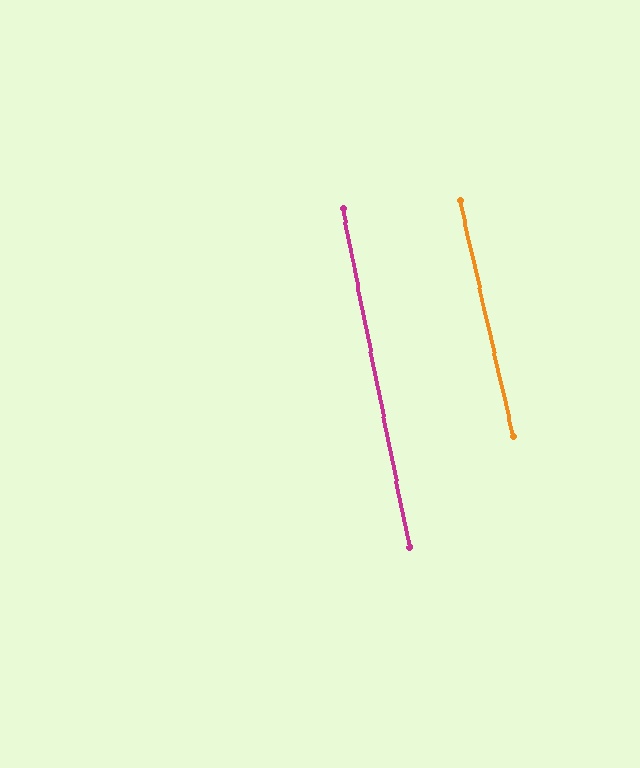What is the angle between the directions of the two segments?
Approximately 2 degrees.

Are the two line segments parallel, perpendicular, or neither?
Parallel — their directions differ by only 1.6°.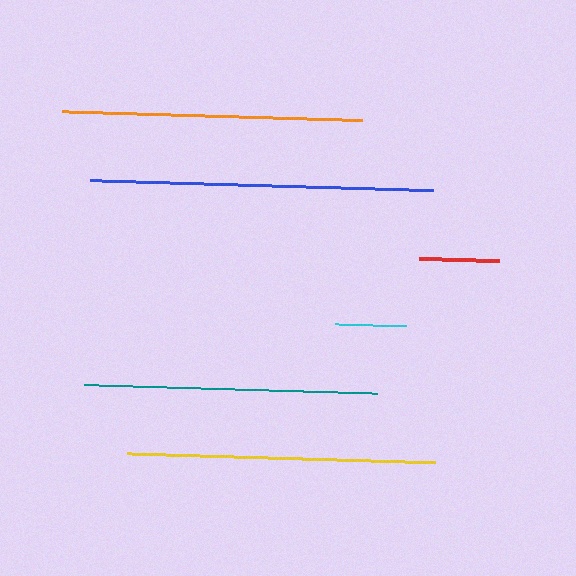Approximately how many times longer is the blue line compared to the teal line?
The blue line is approximately 1.2 times the length of the teal line.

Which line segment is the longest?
The blue line is the longest at approximately 343 pixels.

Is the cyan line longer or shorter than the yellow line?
The yellow line is longer than the cyan line.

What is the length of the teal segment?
The teal segment is approximately 293 pixels long.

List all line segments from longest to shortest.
From longest to shortest: blue, yellow, orange, teal, red, cyan.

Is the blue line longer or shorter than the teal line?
The blue line is longer than the teal line.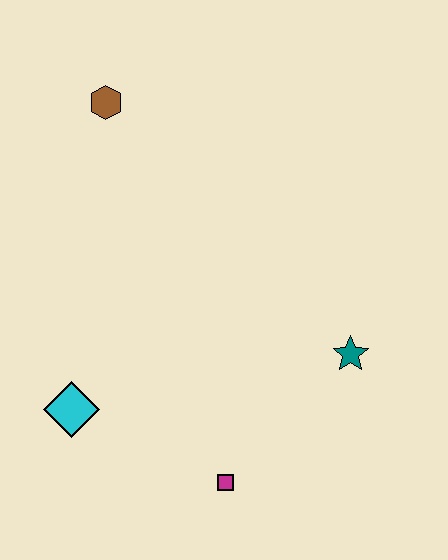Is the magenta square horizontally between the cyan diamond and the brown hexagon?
No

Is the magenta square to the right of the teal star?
No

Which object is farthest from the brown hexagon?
The magenta square is farthest from the brown hexagon.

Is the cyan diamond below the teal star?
Yes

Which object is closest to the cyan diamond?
The magenta square is closest to the cyan diamond.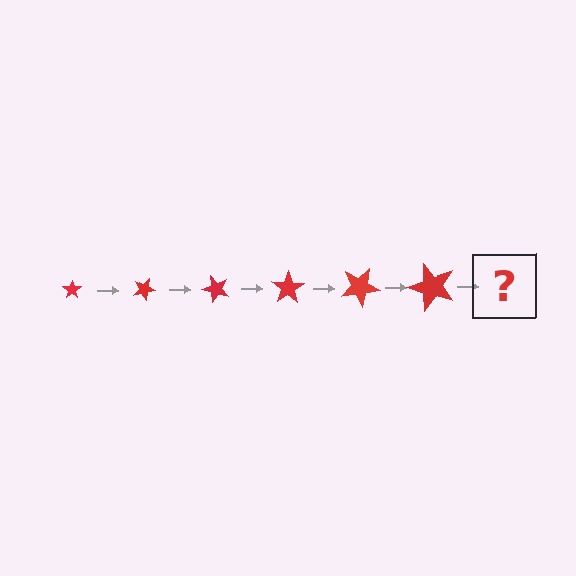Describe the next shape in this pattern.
It should be a star, larger than the previous one and rotated 150 degrees from the start.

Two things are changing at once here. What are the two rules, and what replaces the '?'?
The two rules are that the star grows larger each step and it rotates 25 degrees each step. The '?' should be a star, larger than the previous one and rotated 150 degrees from the start.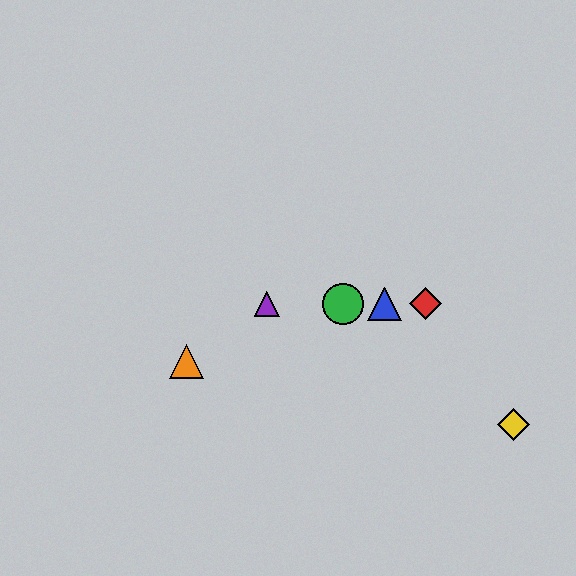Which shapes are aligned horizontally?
The red diamond, the blue triangle, the green circle, the purple triangle are aligned horizontally.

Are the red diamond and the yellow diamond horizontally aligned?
No, the red diamond is at y≈304 and the yellow diamond is at y≈425.